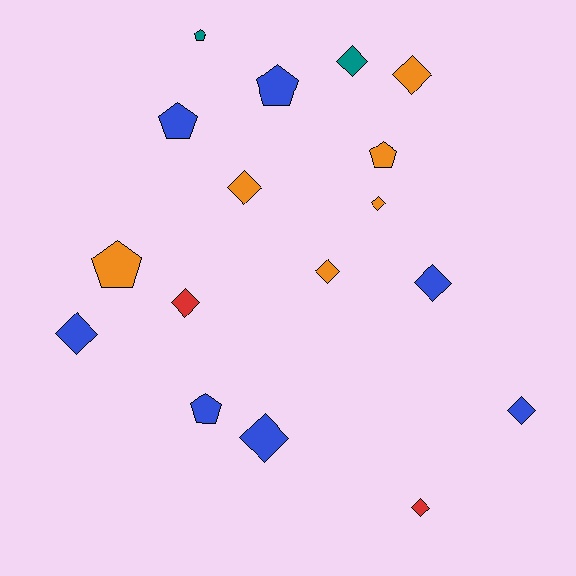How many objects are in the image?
There are 17 objects.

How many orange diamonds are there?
There are 4 orange diamonds.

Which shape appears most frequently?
Diamond, with 11 objects.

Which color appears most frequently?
Blue, with 7 objects.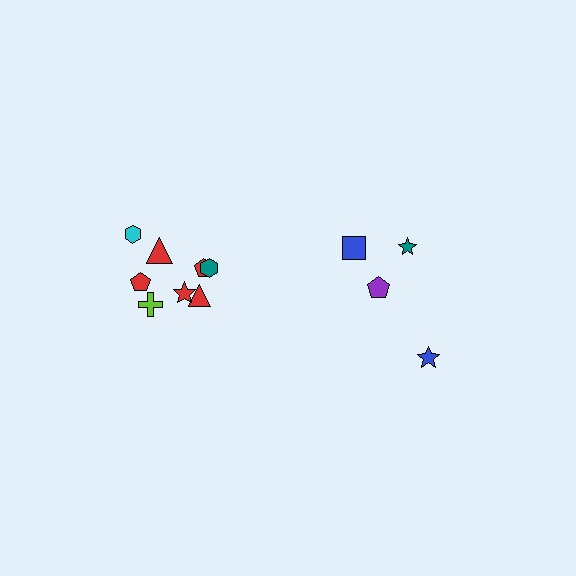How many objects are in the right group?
There are 4 objects.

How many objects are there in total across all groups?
There are 12 objects.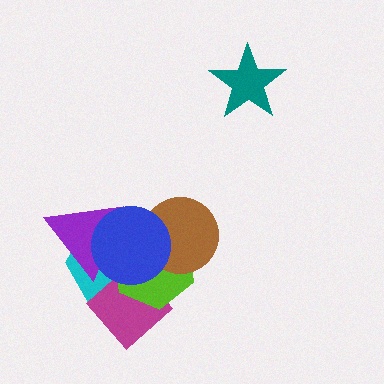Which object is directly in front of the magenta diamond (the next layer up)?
The lime hexagon is directly in front of the magenta diamond.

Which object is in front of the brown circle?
The blue circle is in front of the brown circle.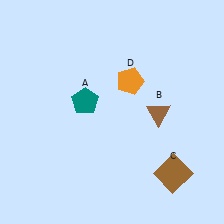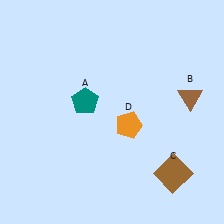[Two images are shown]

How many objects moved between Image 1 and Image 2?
2 objects moved between the two images.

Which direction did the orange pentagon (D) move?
The orange pentagon (D) moved down.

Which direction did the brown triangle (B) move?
The brown triangle (B) moved right.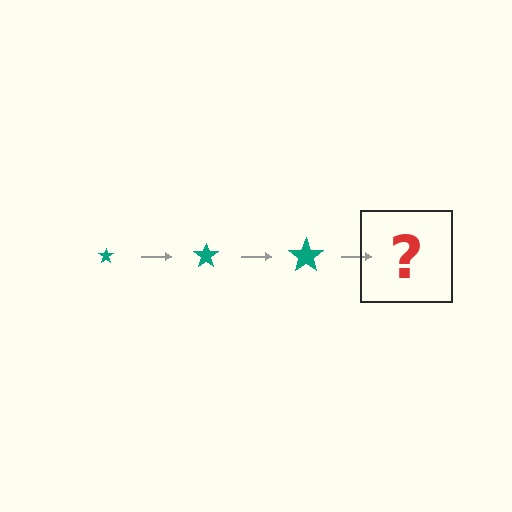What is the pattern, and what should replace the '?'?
The pattern is that the star gets progressively larger each step. The '?' should be a teal star, larger than the previous one.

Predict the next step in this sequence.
The next step is a teal star, larger than the previous one.